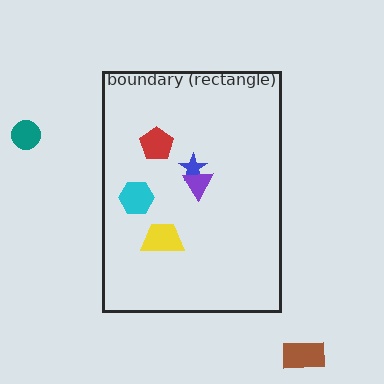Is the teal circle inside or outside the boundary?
Outside.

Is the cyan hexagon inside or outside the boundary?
Inside.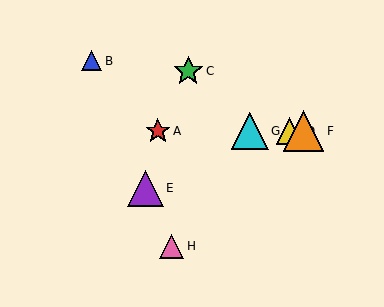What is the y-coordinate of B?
Object B is at y≈61.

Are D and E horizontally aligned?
No, D is at y≈131 and E is at y≈188.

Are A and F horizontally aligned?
Yes, both are at y≈131.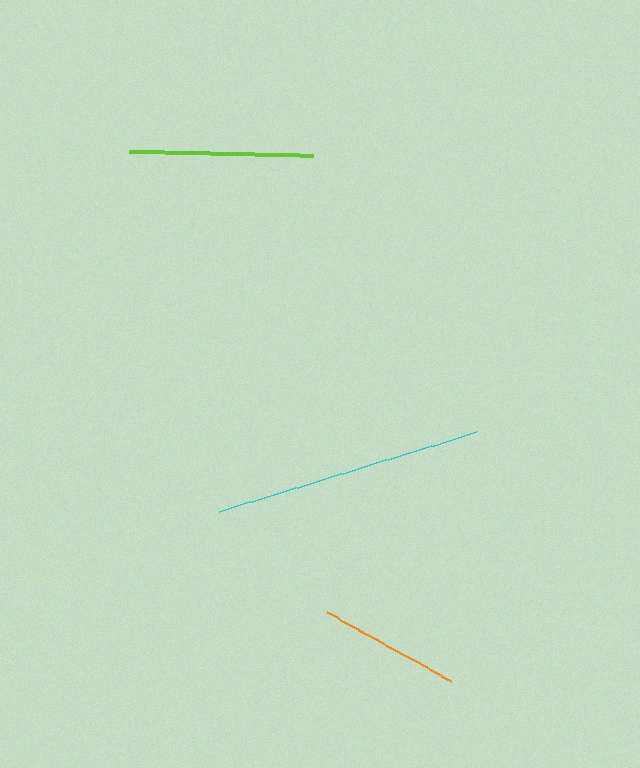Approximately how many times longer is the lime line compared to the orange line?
The lime line is approximately 1.3 times the length of the orange line.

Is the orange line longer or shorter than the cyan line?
The cyan line is longer than the orange line.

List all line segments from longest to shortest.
From longest to shortest: cyan, lime, orange.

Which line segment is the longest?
The cyan line is the longest at approximately 269 pixels.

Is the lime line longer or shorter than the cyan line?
The cyan line is longer than the lime line.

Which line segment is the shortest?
The orange line is the shortest at approximately 142 pixels.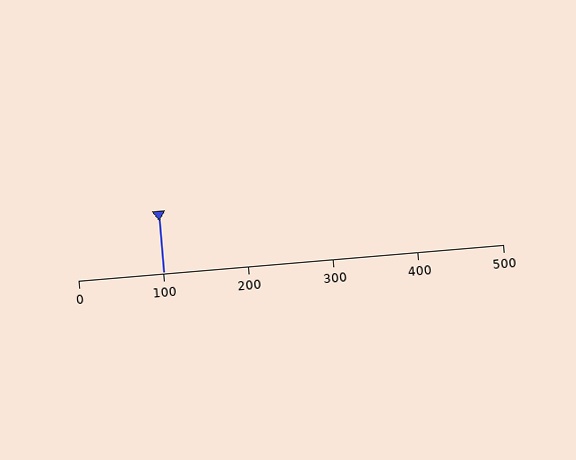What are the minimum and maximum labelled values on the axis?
The axis runs from 0 to 500.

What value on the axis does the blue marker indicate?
The marker indicates approximately 100.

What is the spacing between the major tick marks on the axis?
The major ticks are spaced 100 apart.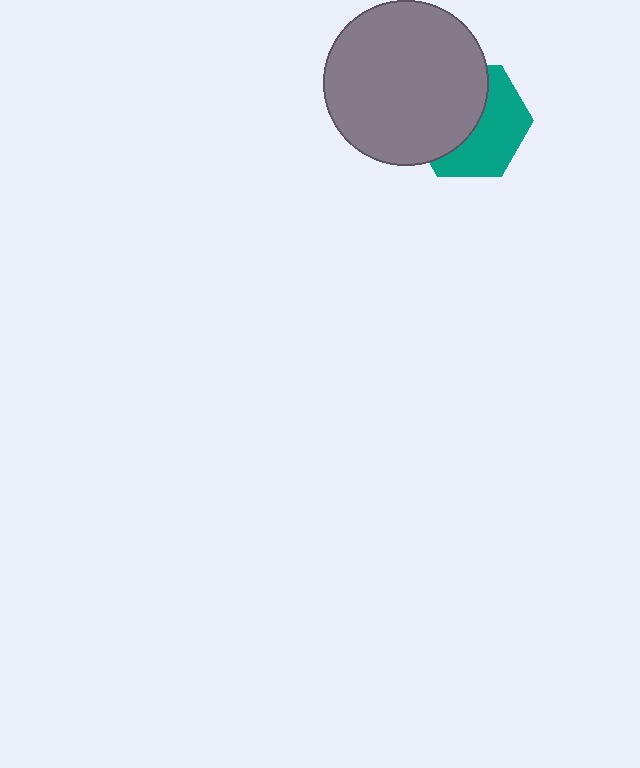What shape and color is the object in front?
The object in front is a gray circle.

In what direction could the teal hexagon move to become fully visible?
The teal hexagon could move right. That would shift it out from behind the gray circle entirely.